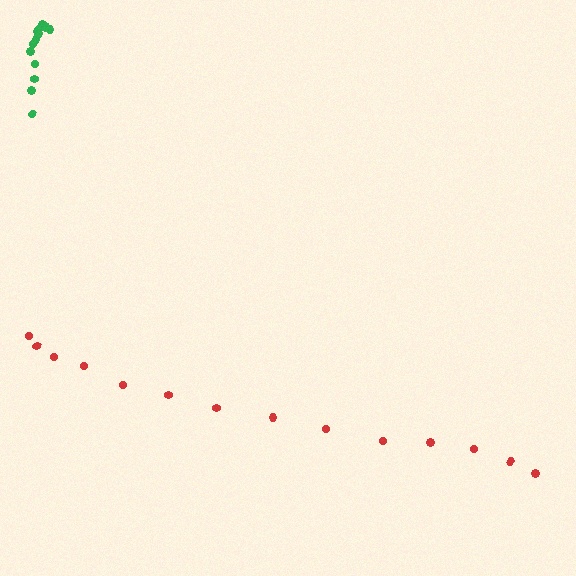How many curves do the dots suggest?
There are 2 distinct paths.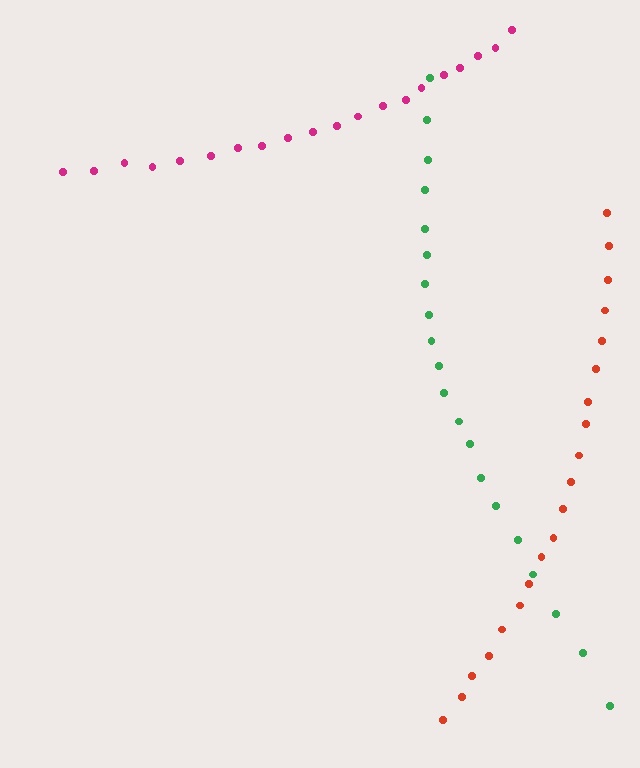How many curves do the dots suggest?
There are 3 distinct paths.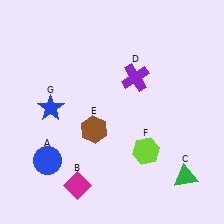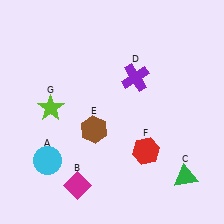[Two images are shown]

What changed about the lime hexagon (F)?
In Image 1, F is lime. In Image 2, it changed to red.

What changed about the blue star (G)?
In Image 1, G is blue. In Image 2, it changed to lime.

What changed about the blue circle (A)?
In Image 1, A is blue. In Image 2, it changed to cyan.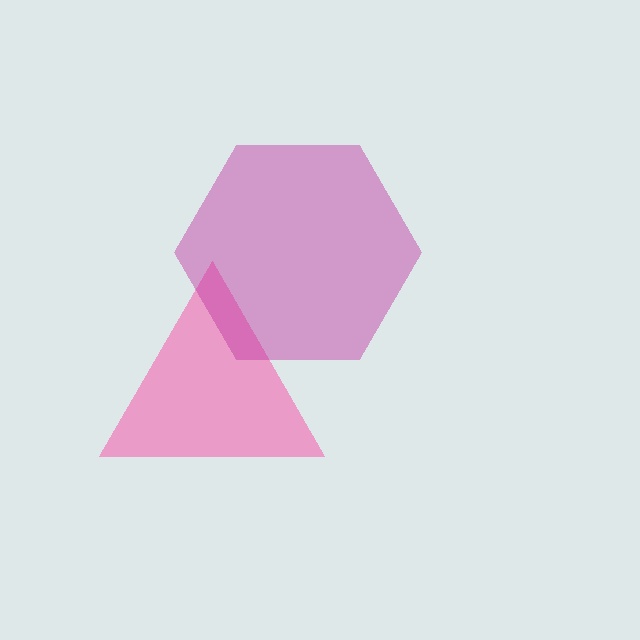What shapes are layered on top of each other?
The layered shapes are: a pink triangle, a magenta hexagon.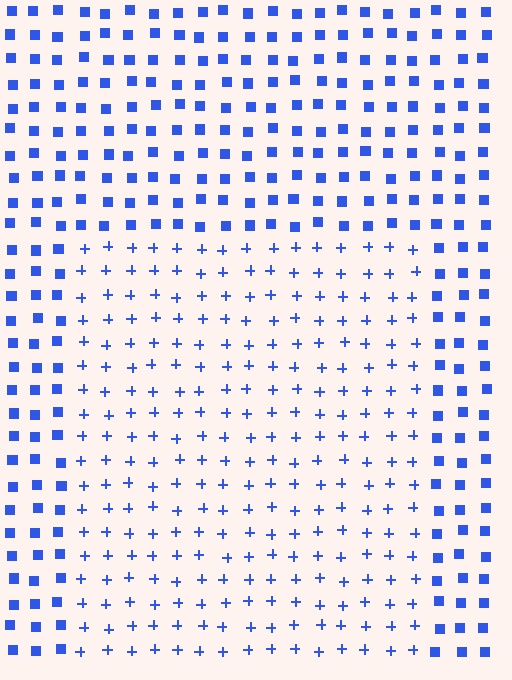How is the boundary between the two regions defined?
The boundary is defined by a change in element shape: plus signs inside vs. squares outside. All elements share the same color and spacing.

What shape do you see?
I see a rectangle.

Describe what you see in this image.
The image is filled with small blue elements arranged in a uniform grid. A rectangle-shaped region contains plus signs, while the surrounding area contains squares. The boundary is defined purely by the change in element shape.